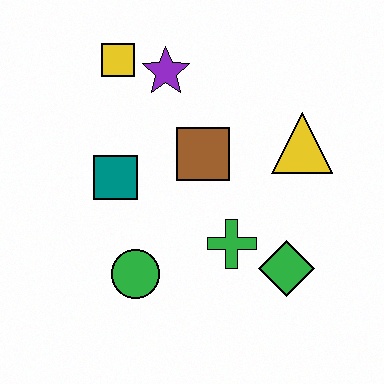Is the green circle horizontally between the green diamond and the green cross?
No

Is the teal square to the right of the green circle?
No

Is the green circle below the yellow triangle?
Yes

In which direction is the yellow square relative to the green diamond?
The yellow square is above the green diamond.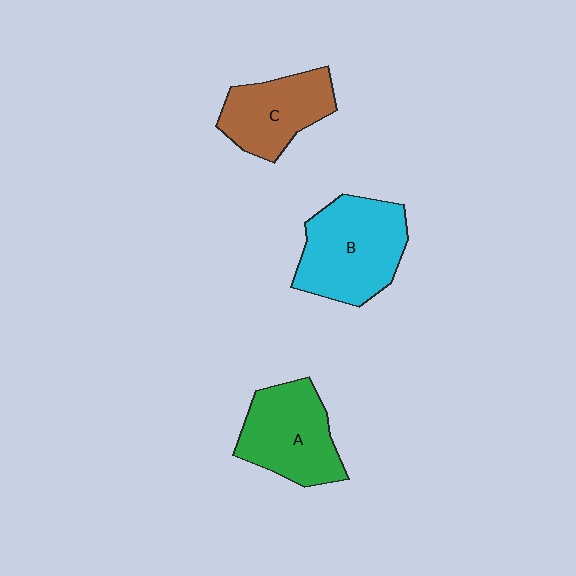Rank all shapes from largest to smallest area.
From largest to smallest: B (cyan), A (green), C (brown).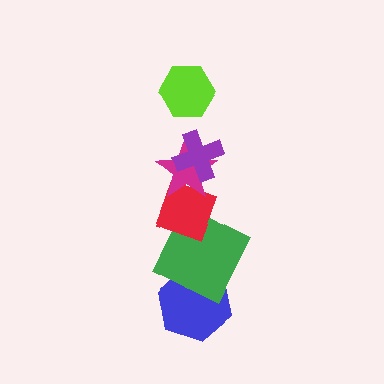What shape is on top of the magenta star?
The purple cross is on top of the magenta star.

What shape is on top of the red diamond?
The magenta star is on top of the red diamond.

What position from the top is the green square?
The green square is 5th from the top.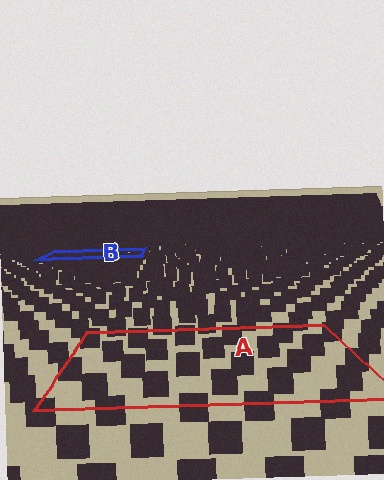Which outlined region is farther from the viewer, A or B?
Region B is farther from the viewer — the texture elements inside it appear smaller and more densely packed.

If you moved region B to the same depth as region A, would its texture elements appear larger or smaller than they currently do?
They would appear larger. At a closer depth, the same texture elements are projected at a bigger on-screen size.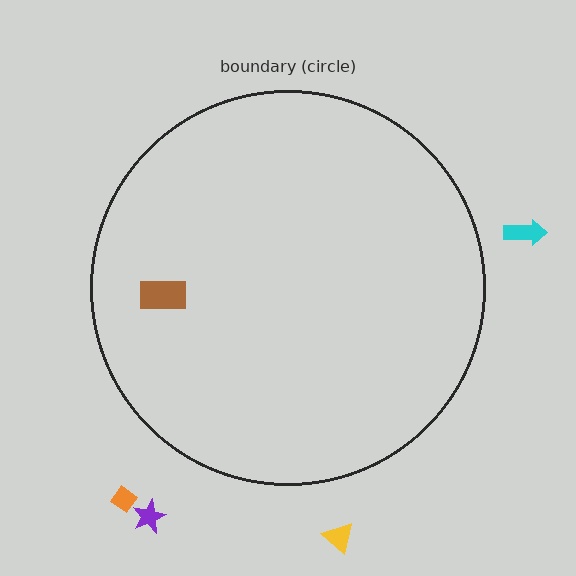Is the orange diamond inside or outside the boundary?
Outside.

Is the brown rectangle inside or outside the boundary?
Inside.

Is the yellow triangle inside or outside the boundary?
Outside.